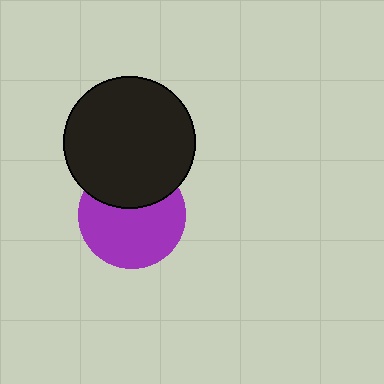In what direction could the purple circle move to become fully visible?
The purple circle could move down. That would shift it out from behind the black circle entirely.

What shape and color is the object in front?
The object in front is a black circle.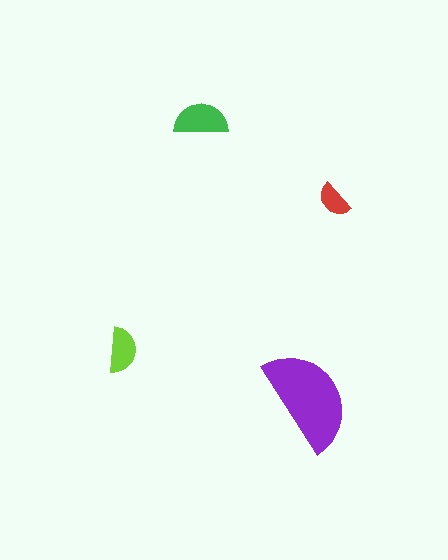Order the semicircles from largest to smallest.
the purple one, the green one, the lime one, the red one.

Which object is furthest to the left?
The lime semicircle is leftmost.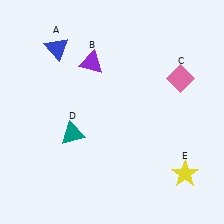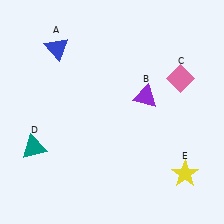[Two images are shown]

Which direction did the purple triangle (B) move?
The purple triangle (B) moved right.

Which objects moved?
The objects that moved are: the purple triangle (B), the teal triangle (D).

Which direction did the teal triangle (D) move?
The teal triangle (D) moved left.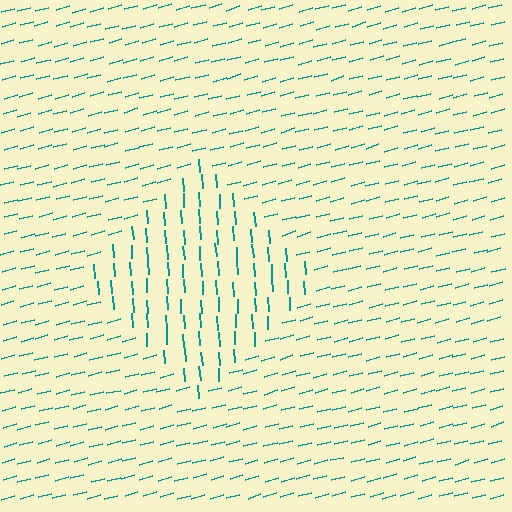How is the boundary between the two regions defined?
The boundary is defined purely by a change in line orientation (approximately 78 degrees difference). All lines are the same color and thickness.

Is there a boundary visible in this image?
Yes, there is a texture boundary formed by a change in line orientation.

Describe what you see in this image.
The image is filled with small teal line segments. A diamond region in the image has lines oriented differently from the surrounding lines, creating a visible texture boundary.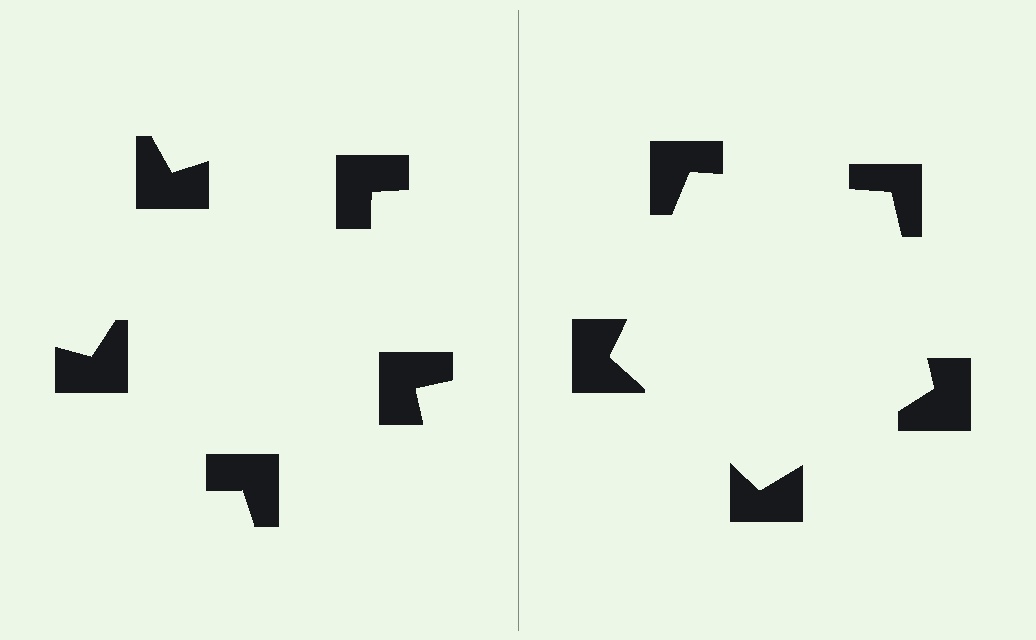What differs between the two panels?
The notched squares are positioned identically on both sides; only the wedge orientations differ. On the right they align to a pentagon; on the left they are misaligned.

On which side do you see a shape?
An illusory pentagon appears on the right side. On the left side the wedge cuts are rotated, so no coherent shape forms.